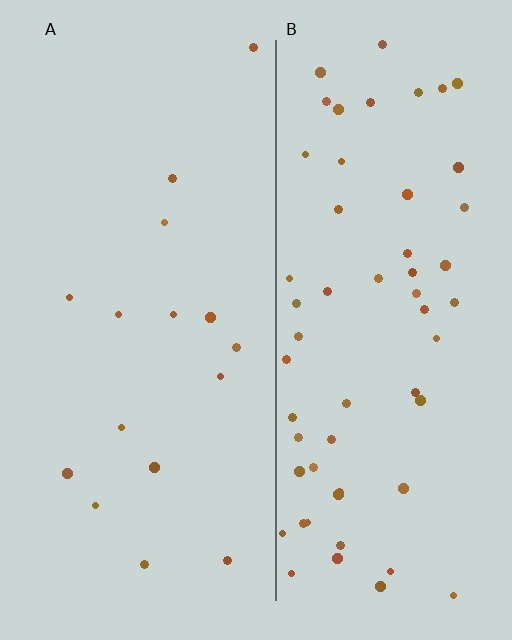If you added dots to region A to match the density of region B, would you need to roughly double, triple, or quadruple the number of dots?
Approximately quadruple.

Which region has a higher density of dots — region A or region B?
B (the right).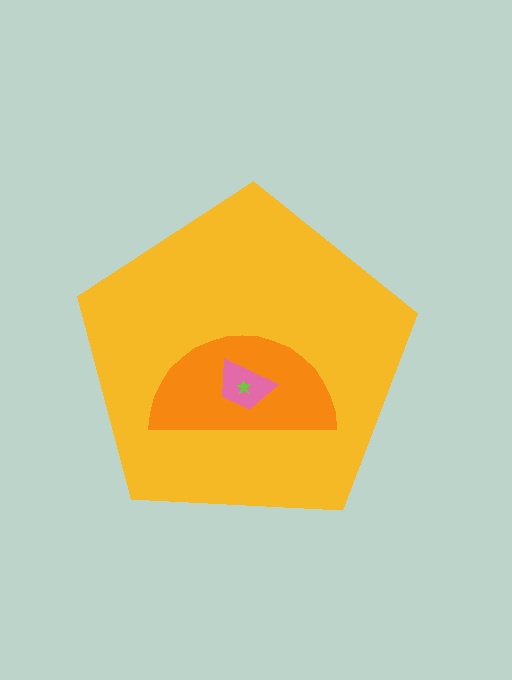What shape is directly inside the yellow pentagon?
The orange semicircle.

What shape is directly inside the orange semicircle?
The pink trapezoid.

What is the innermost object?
The lime star.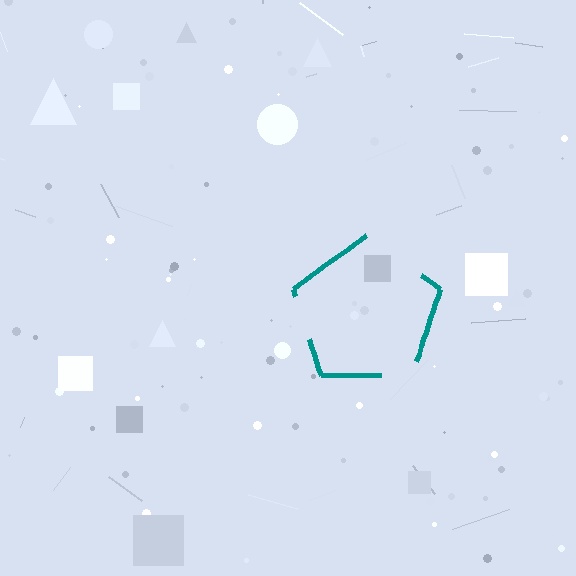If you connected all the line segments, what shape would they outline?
They would outline a pentagon.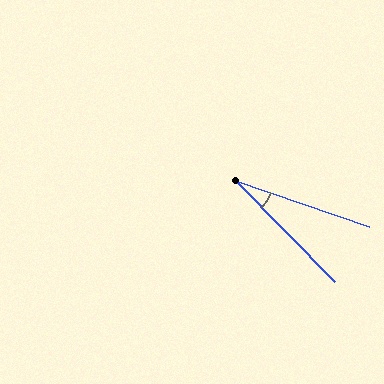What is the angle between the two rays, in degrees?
Approximately 27 degrees.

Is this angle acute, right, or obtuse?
It is acute.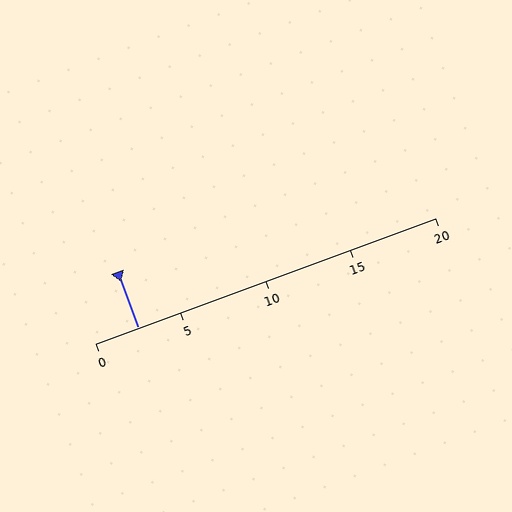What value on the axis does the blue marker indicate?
The marker indicates approximately 2.5.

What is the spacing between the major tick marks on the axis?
The major ticks are spaced 5 apart.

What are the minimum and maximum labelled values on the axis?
The axis runs from 0 to 20.